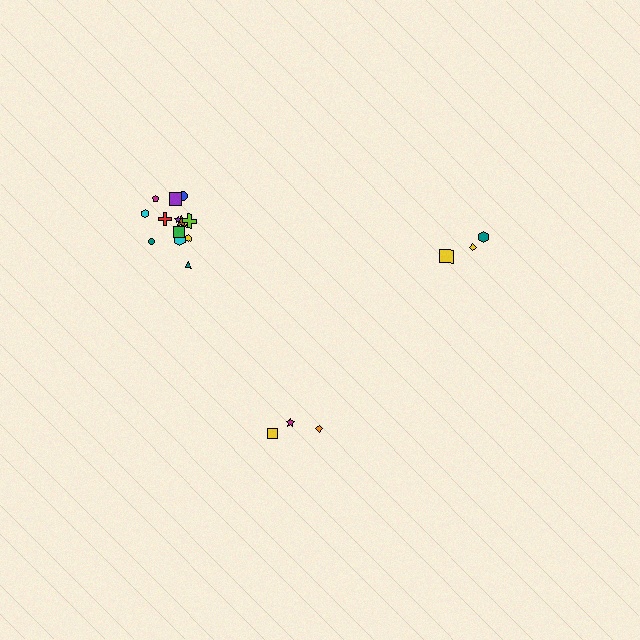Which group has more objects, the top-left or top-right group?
The top-left group.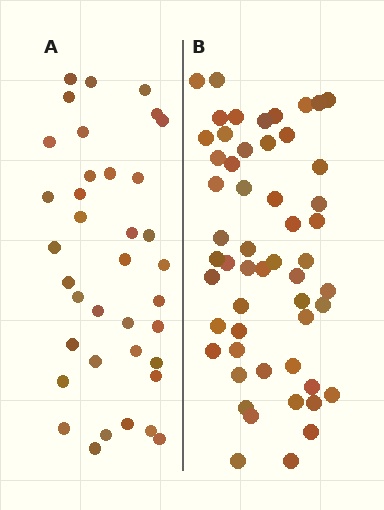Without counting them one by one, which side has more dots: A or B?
Region B (the right region) has more dots.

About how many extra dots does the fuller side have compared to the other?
Region B has approximately 15 more dots than region A.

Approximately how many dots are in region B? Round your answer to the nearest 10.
About 50 dots. (The exact count is 54, which rounds to 50.)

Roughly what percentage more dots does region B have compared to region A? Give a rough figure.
About 45% more.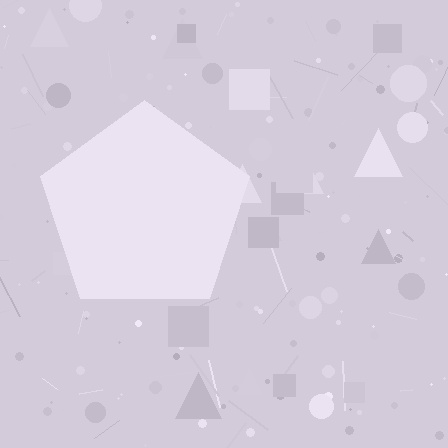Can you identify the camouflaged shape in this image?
The camouflaged shape is a pentagon.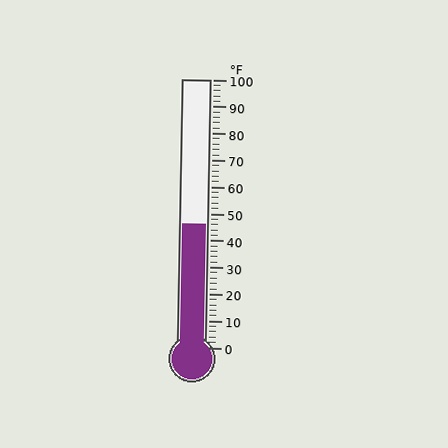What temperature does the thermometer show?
The thermometer shows approximately 46°F.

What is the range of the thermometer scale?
The thermometer scale ranges from 0°F to 100°F.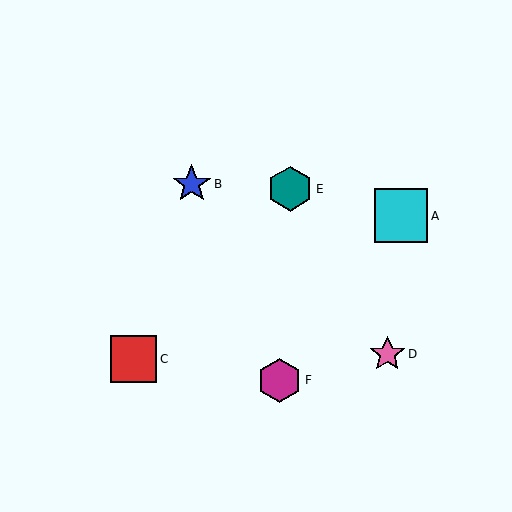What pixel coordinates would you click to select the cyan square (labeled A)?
Click at (401, 216) to select the cyan square A.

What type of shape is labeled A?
Shape A is a cyan square.